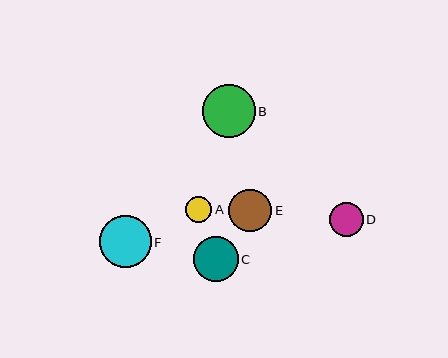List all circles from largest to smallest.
From largest to smallest: B, F, C, E, D, A.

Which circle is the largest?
Circle B is the largest with a size of approximately 53 pixels.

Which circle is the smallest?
Circle A is the smallest with a size of approximately 26 pixels.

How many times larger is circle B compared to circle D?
Circle B is approximately 1.6 times the size of circle D.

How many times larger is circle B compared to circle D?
Circle B is approximately 1.6 times the size of circle D.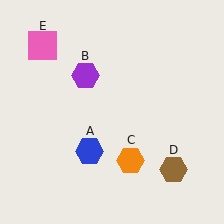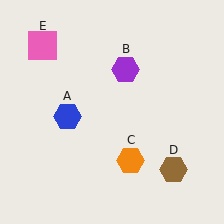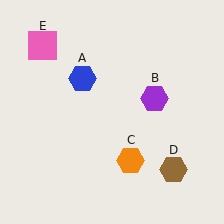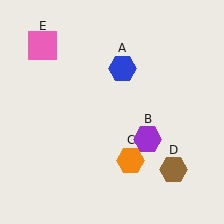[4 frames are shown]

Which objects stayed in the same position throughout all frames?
Orange hexagon (object C) and brown hexagon (object D) and pink square (object E) remained stationary.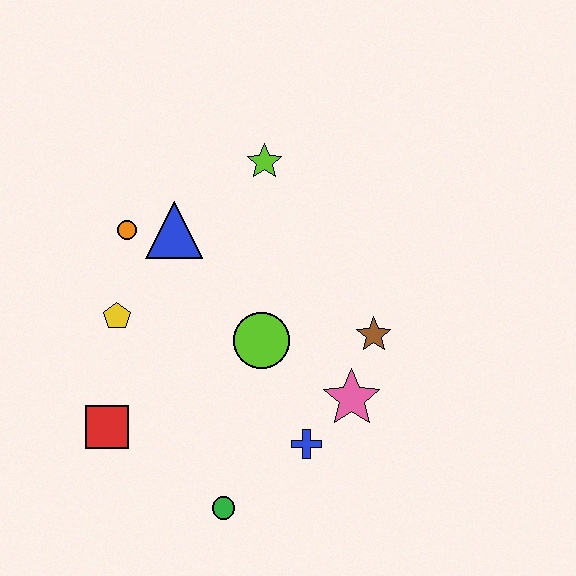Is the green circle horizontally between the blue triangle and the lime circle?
Yes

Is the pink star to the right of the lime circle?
Yes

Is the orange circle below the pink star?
No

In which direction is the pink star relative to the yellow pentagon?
The pink star is to the right of the yellow pentagon.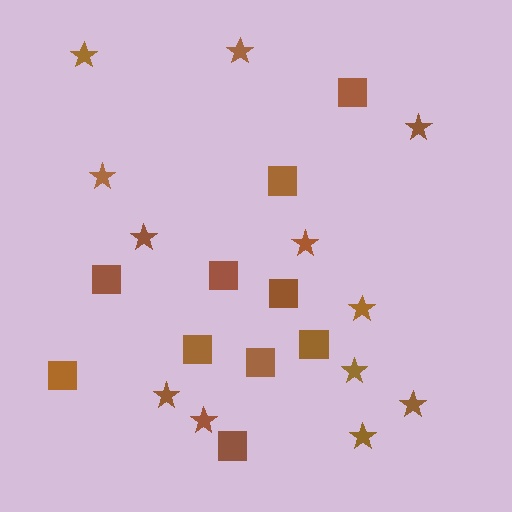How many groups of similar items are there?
There are 2 groups: one group of squares (10) and one group of stars (12).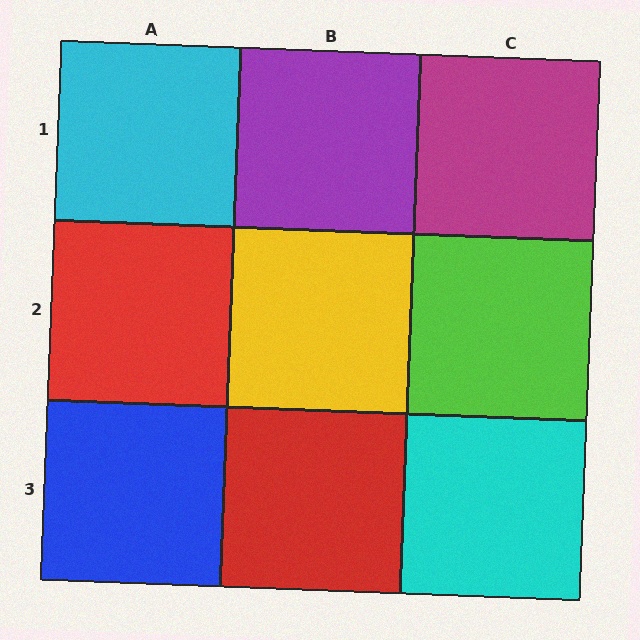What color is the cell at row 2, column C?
Lime.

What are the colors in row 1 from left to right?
Cyan, purple, magenta.